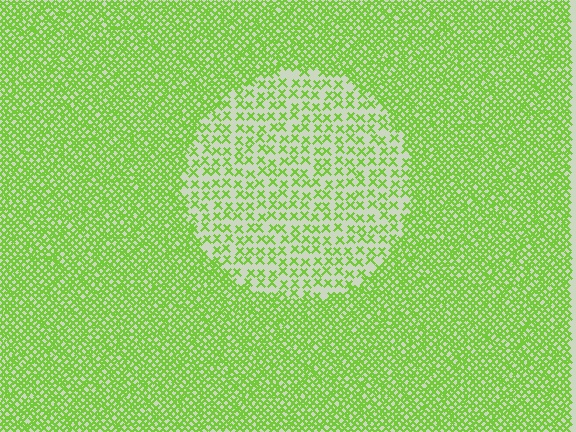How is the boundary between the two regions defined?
The boundary is defined by a change in element density (approximately 2.6x ratio). All elements are the same color, size, and shape.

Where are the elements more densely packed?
The elements are more densely packed outside the circle boundary.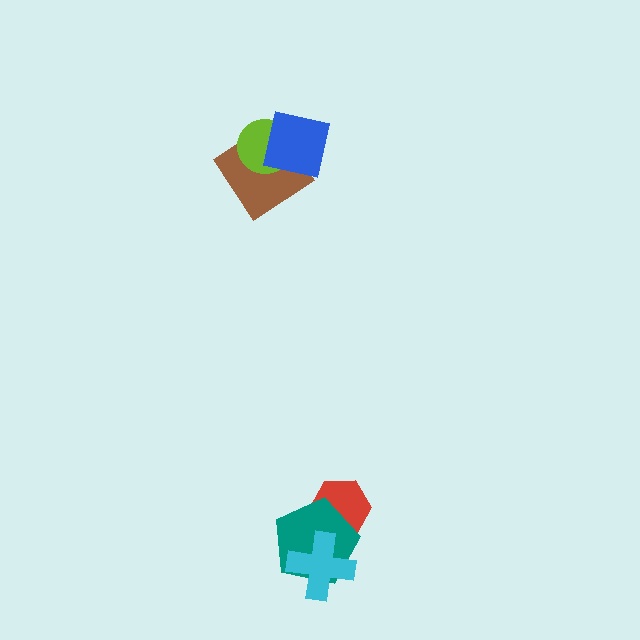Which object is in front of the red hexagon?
The teal pentagon is in front of the red hexagon.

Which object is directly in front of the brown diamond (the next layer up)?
The lime circle is directly in front of the brown diamond.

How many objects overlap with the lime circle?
2 objects overlap with the lime circle.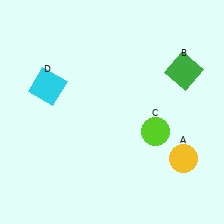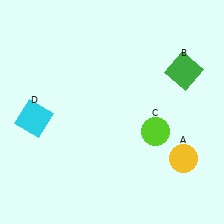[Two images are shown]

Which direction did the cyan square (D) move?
The cyan square (D) moved down.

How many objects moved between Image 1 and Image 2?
1 object moved between the two images.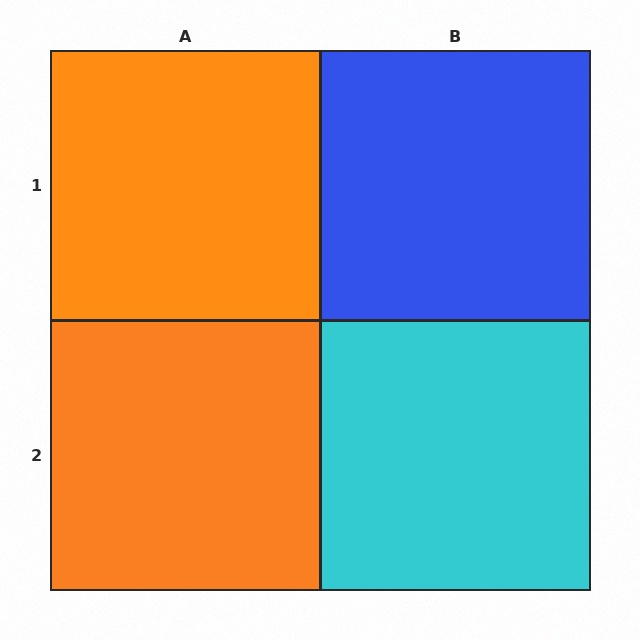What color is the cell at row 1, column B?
Blue.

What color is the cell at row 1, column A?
Orange.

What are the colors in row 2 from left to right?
Orange, cyan.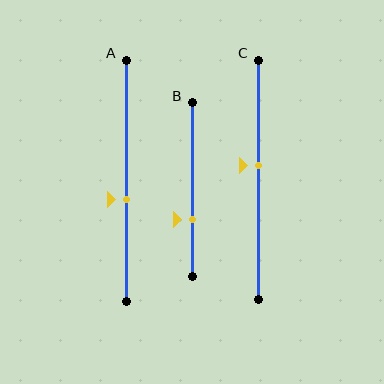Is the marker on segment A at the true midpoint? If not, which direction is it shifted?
No, the marker on segment A is shifted downward by about 8% of the segment length.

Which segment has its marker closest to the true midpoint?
Segment C has its marker closest to the true midpoint.